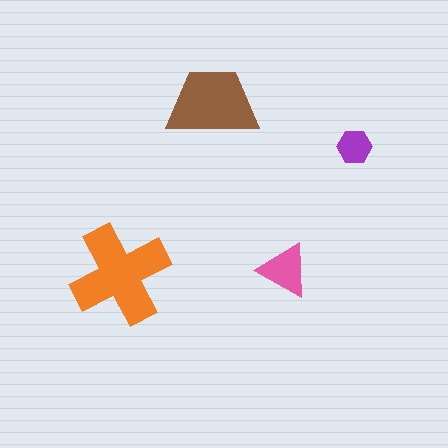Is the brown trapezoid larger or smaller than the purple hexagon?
Larger.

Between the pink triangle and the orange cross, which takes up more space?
The orange cross.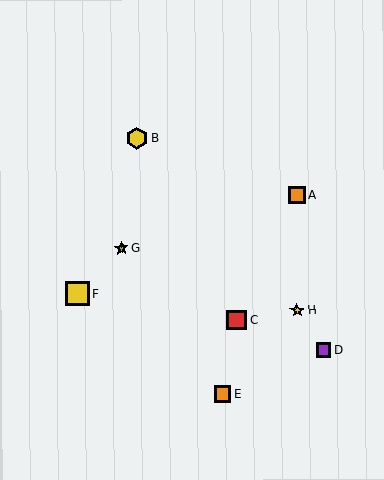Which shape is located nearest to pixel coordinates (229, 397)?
The orange square (labeled E) at (223, 394) is nearest to that location.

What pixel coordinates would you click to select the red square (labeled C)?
Click at (236, 320) to select the red square C.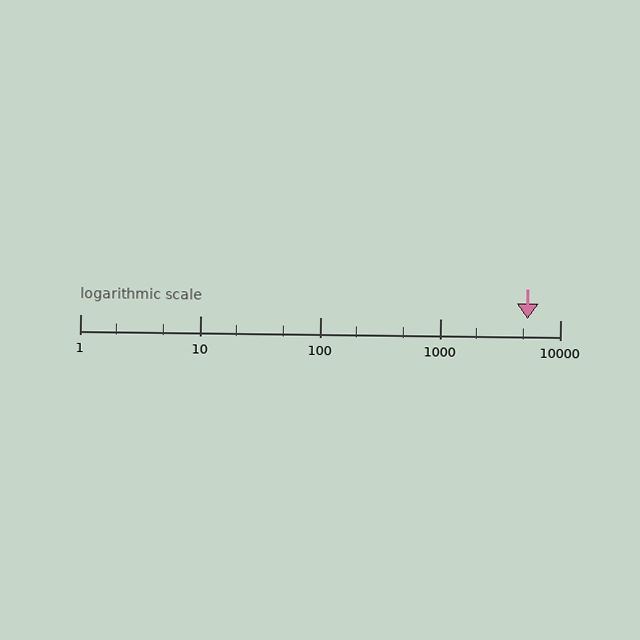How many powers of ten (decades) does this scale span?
The scale spans 4 decades, from 1 to 10000.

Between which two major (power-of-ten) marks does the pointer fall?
The pointer is between 1000 and 10000.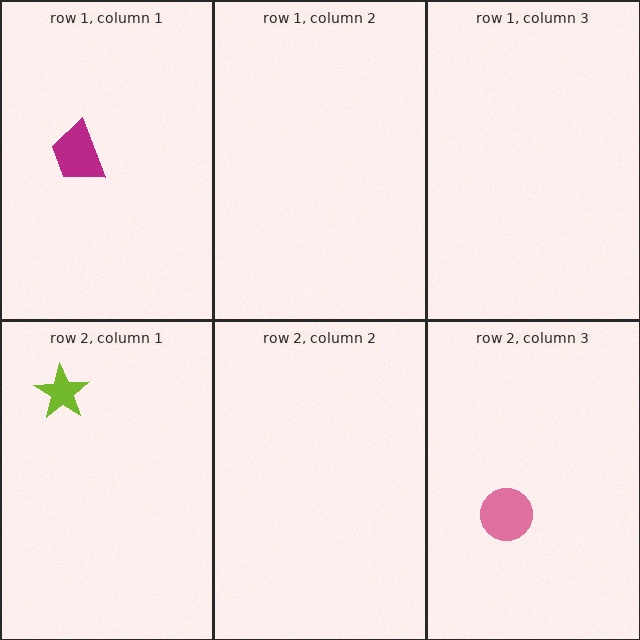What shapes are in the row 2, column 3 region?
The pink circle.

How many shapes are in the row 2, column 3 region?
1.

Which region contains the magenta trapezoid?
The row 1, column 1 region.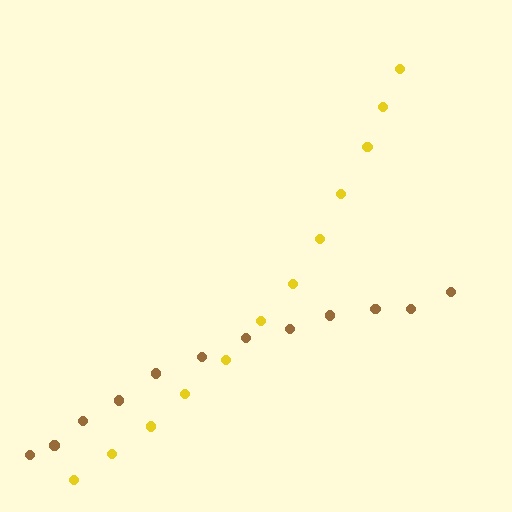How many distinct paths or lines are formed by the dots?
There are 2 distinct paths.